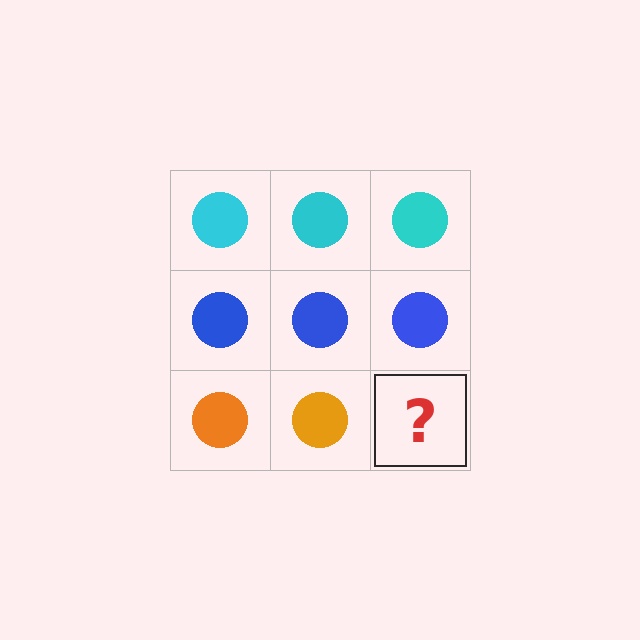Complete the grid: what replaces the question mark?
The question mark should be replaced with an orange circle.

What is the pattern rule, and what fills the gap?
The rule is that each row has a consistent color. The gap should be filled with an orange circle.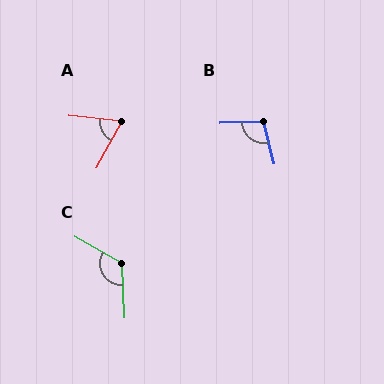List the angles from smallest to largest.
A (66°), B (102°), C (123°).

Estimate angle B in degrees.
Approximately 102 degrees.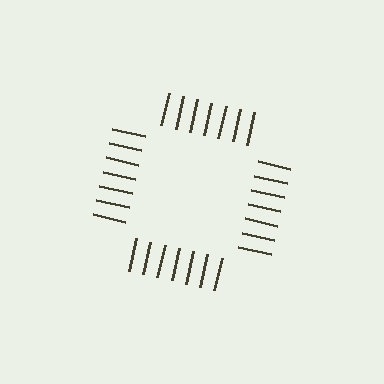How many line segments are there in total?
28 — 7 along each of the 4 edges.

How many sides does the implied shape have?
4 sides — the line-ends trace a square.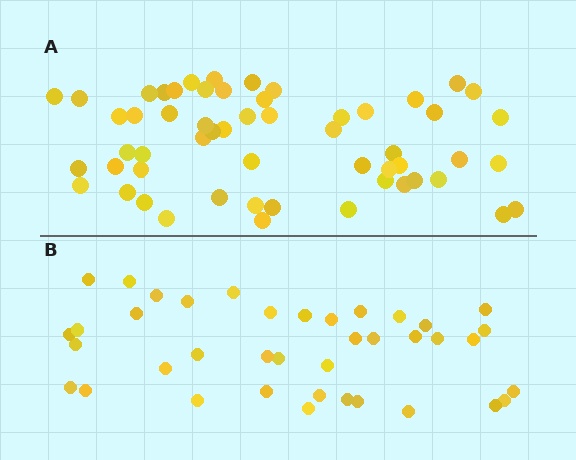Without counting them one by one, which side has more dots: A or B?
Region A (the top region) has more dots.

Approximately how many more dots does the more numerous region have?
Region A has approximately 15 more dots than region B.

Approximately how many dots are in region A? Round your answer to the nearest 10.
About 60 dots. (The exact count is 56, which rounds to 60.)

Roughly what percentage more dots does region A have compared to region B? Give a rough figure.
About 45% more.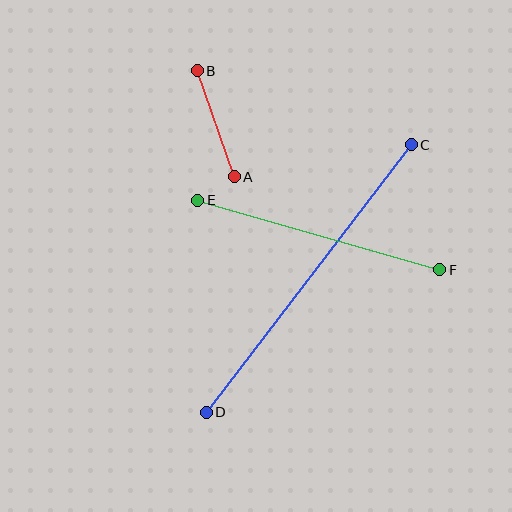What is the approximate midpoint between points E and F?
The midpoint is at approximately (319, 235) pixels.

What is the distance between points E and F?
The distance is approximately 252 pixels.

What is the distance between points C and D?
The distance is approximately 337 pixels.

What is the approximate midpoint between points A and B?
The midpoint is at approximately (216, 124) pixels.